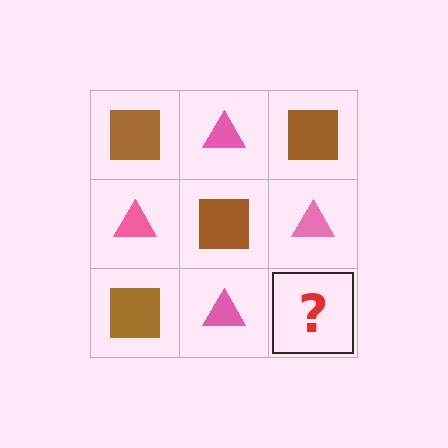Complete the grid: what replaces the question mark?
The question mark should be replaced with a brown square.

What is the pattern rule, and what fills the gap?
The rule is that it alternates brown square and pink triangle in a checkerboard pattern. The gap should be filled with a brown square.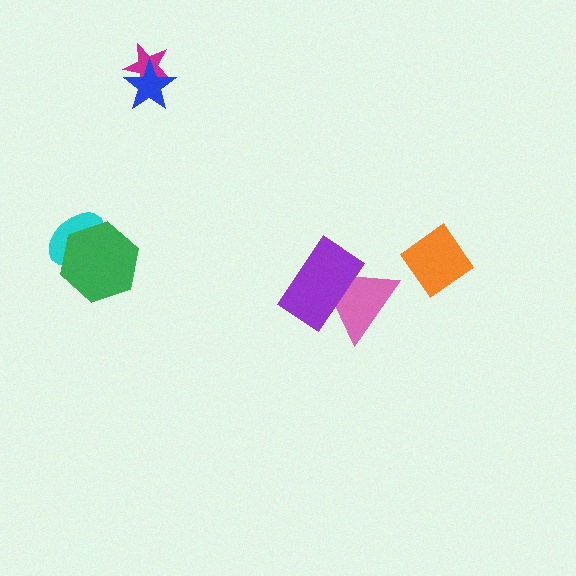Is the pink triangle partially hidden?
Yes, it is partially covered by another shape.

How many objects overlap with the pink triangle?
1 object overlaps with the pink triangle.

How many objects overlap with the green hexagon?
1 object overlaps with the green hexagon.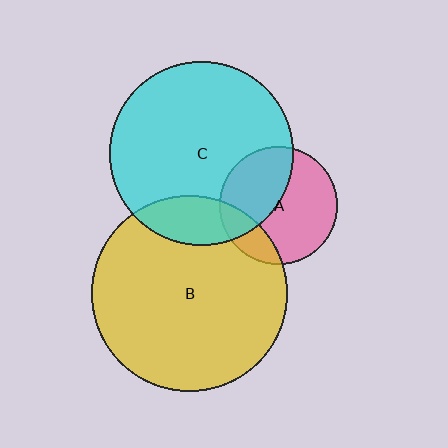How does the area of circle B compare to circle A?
Approximately 2.7 times.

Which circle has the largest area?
Circle B (yellow).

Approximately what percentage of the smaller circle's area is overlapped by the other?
Approximately 40%.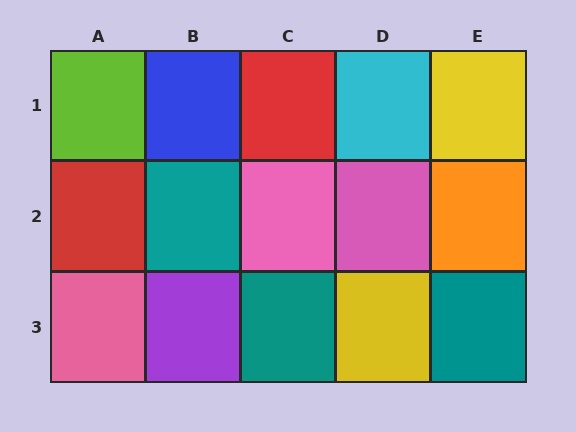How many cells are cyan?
1 cell is cyan.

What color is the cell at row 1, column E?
Yellow.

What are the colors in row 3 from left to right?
Pink, purple, teal, yellow, teal.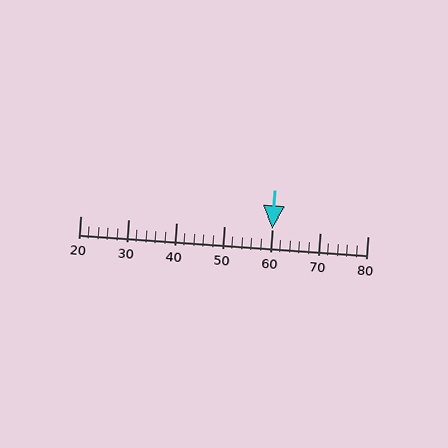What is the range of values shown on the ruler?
The ruler shows values from 20 to 80.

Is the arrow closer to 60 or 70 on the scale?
The arrow is closer to 60.